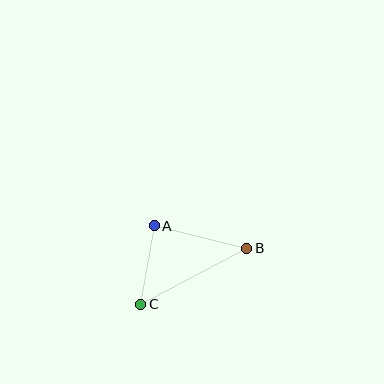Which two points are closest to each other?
Points A and C are closest to each other.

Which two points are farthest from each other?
Points B and C are farthest from each other.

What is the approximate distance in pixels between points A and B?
The distance between A and B is approximately 95 pixels.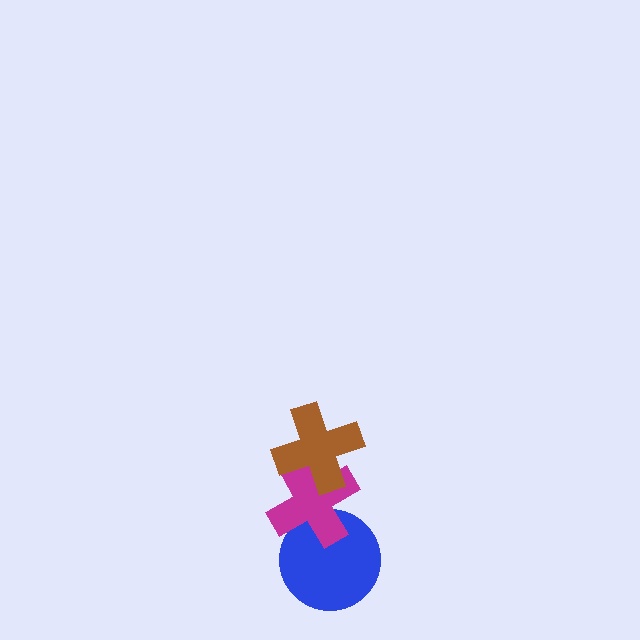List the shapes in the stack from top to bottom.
From top to bottom: the brown cross, the magenta cross, the blue circle.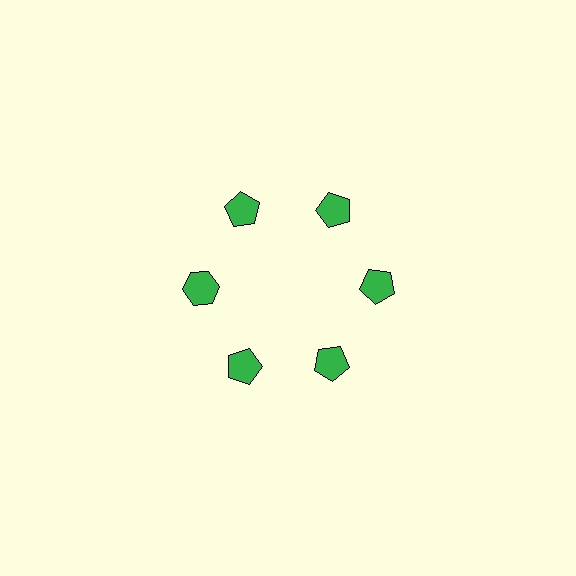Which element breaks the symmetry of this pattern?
The green hexagon at roughly the 9 o'clock position breaks the symmetry. All other shapes are green pentagons.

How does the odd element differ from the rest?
It has a different shape: hexagon instead of pentagon.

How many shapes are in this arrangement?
There are 6 shapes arranged in a ring pattern.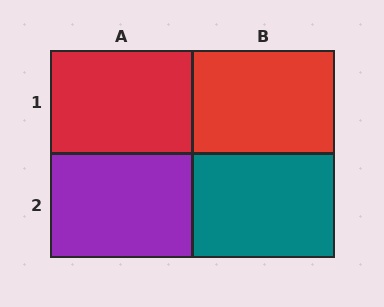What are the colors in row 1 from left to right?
Red, red.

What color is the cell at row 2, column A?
Purple.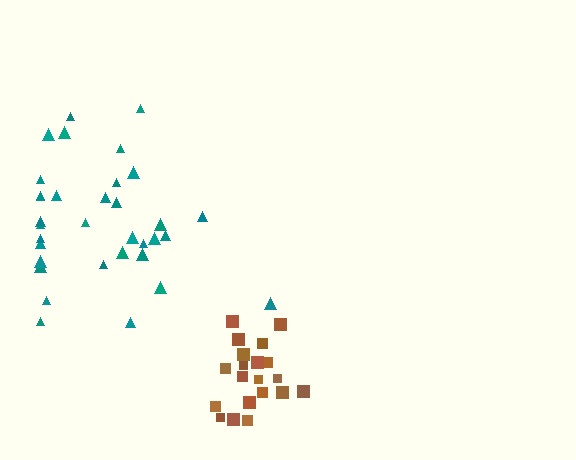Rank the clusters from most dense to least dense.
brown, teal.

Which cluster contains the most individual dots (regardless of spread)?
Teal (35).